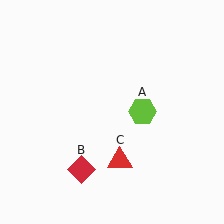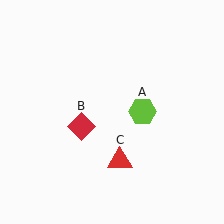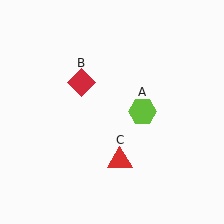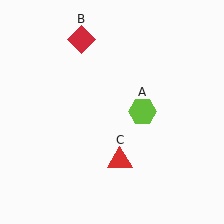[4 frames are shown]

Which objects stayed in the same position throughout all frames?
Lime hexagon (object A) and red triangle (object C) remained stationary.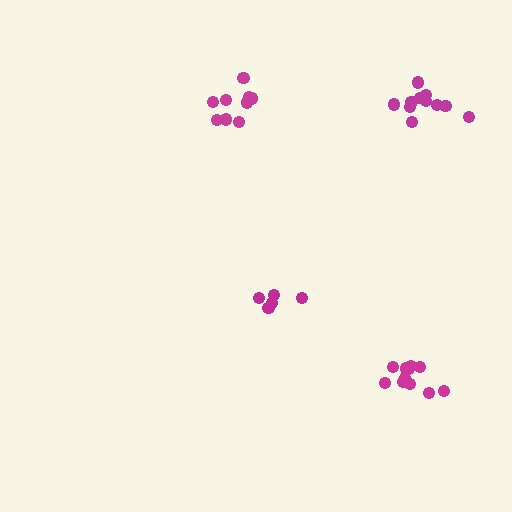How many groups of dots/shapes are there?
There are 4 groups.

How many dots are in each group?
Group 1: 5 dots, Group 2: 9 dots, Group 3: 11 dots, Group 4: 11 dots (36 total).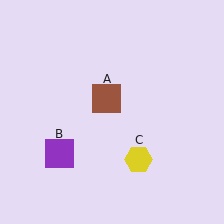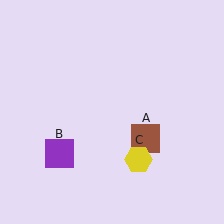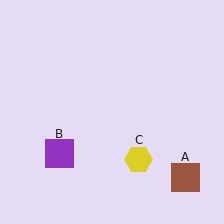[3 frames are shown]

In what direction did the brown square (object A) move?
The brown square (object A) moved down and to the right.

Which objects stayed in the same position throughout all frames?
Purple square (object B) and yellow hexagon (object C) remained stationary.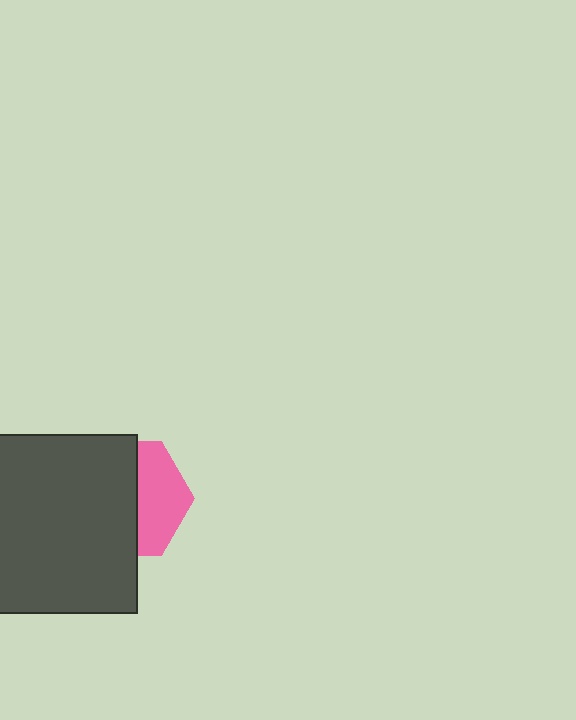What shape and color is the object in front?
The object in front is a dark gray square.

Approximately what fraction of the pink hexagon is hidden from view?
Roughly 59% of the pink hexagon is hidden behind the dark gray square.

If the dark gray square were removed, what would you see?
You would see the complete pink hexagon.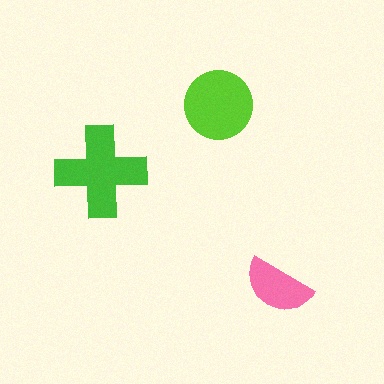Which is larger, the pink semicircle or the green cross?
The green cross.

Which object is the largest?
The green cross.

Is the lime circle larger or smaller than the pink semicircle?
Larger.